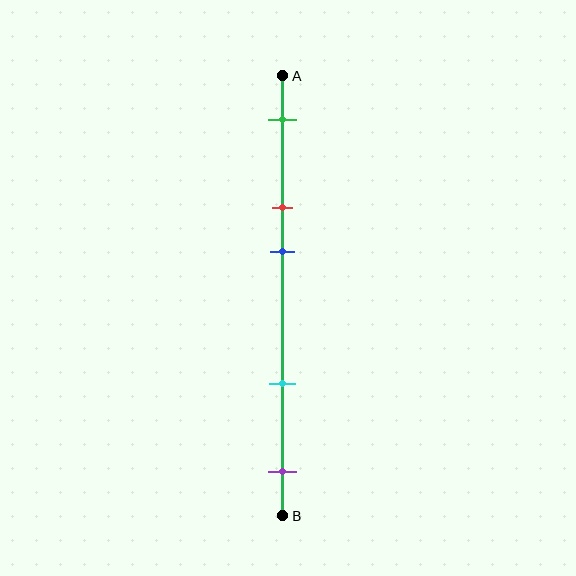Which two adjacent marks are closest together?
The red and blue marks are the closest adjacent pair.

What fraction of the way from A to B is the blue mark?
The blue mark is approximately 40% (0.4) of the way from A to B.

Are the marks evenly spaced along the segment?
No, the marks are not evenly spaced.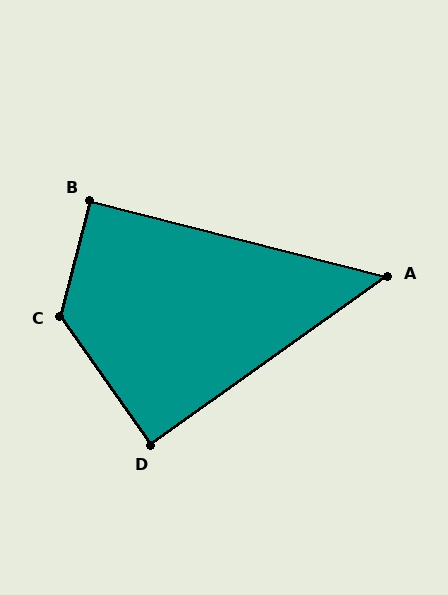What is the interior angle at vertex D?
Approximately 90 degrees (approximately right).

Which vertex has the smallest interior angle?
A, at approximately 50 degrees.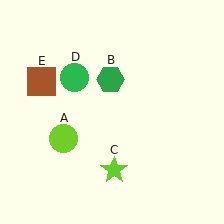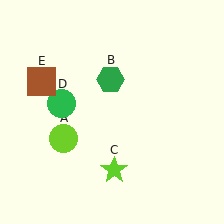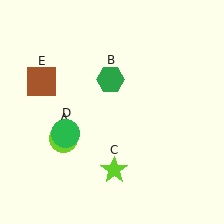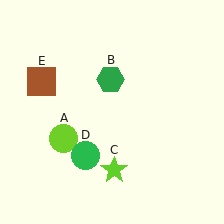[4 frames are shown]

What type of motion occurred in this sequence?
The green circle (object D) rotated counterclockwise around the center of the scene.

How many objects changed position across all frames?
1 object changed position: green circle (object D).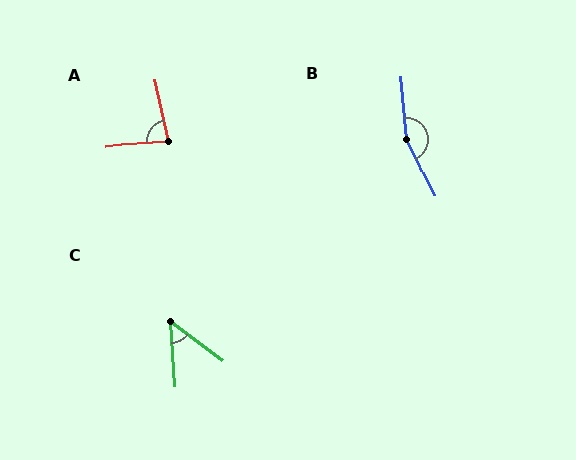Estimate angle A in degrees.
Approximately 81 degrees.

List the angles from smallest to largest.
C (49°), A (81°), B (159°).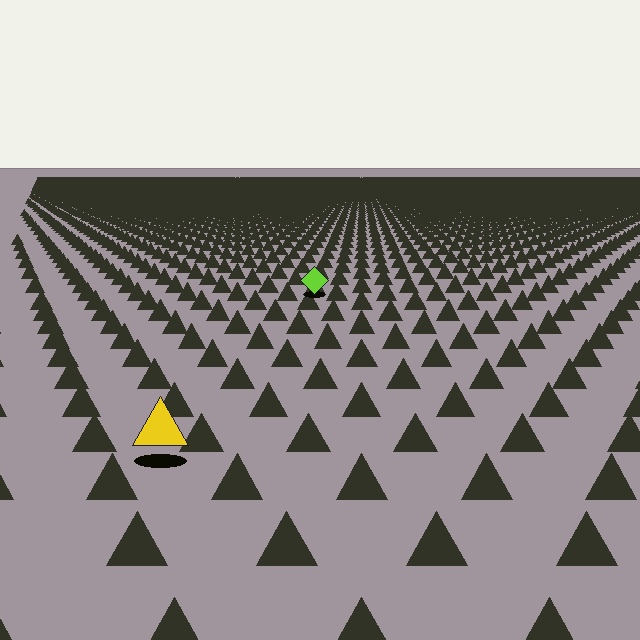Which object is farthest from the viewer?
The lime diamond is farthest from the viewer. It appears smaller and the ground texture around it is denser.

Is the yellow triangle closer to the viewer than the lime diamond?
Yes. The yellow triangle is closer — you can tell from the texture gradient: the ground texture is coarser near it.